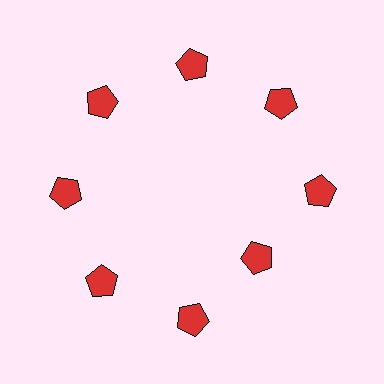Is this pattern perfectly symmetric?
No. The 8 red pentagons are arranged in a ring, but one element near the 4 o'clock position is pulled inward toward the center, breaking the 8-fold rotational symmetry.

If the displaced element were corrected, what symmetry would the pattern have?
It would have 8-fold rotational symmetry — the pattern would map onto itself every 45 degrees.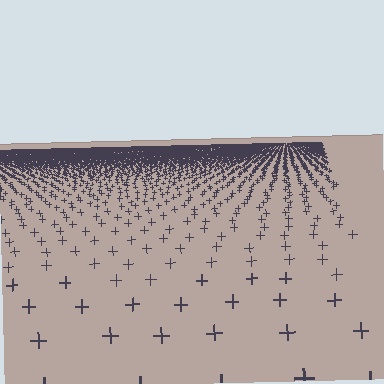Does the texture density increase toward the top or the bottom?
Density increases toward the top.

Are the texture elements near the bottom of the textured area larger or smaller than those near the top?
Larger. Near the bottom, elements are closer to the viewer and appear at a bigger on-screen size.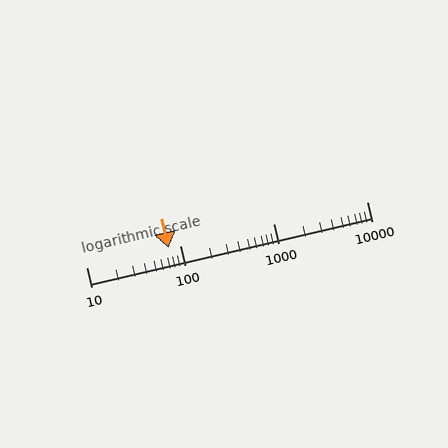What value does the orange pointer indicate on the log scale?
The pointer indicates approximately 75.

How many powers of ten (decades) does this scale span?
The scale spans 3 decades, from 10 to 10000.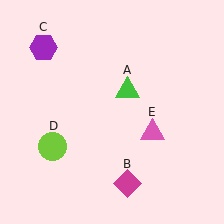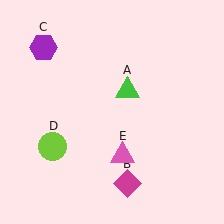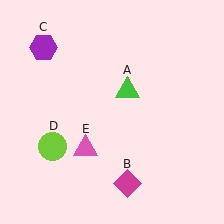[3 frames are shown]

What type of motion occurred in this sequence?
The pink triangle (object E) rotated clockwise around the center of the scene.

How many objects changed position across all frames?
1 object changed position: pink triangle (object E).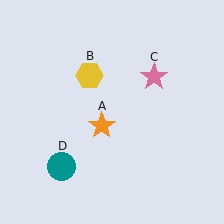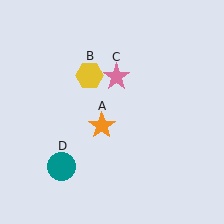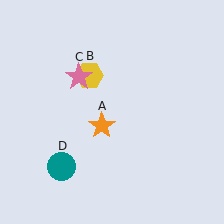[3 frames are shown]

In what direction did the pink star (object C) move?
The pink star (object C) moved left.